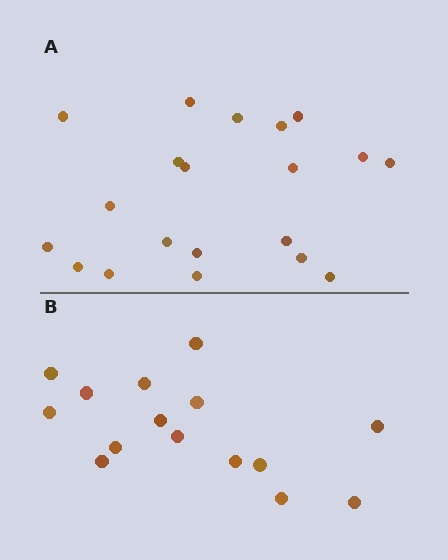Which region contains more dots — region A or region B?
Region A (the top region) has more dots.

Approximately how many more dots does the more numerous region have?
Region A has about 5 more dots than region B.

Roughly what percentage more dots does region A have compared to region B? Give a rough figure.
About 35% more.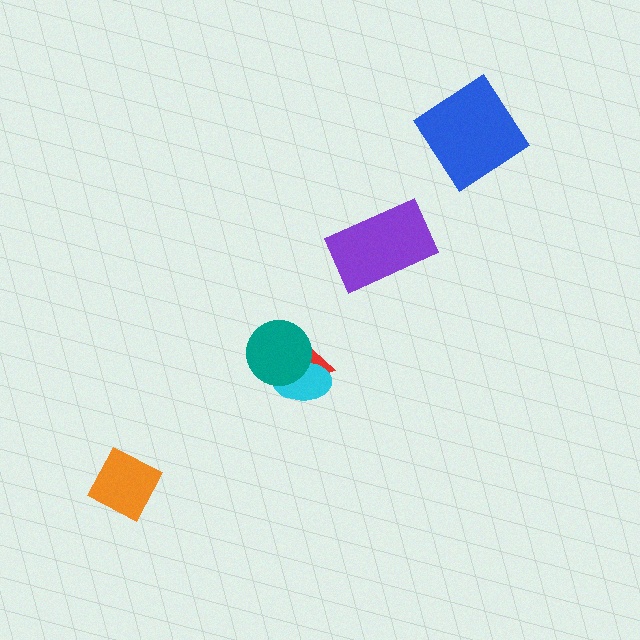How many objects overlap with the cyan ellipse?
2 objects overlap with the cyan ellipse.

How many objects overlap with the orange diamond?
0 objects overlap with the orange diamond.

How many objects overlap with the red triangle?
2 objects overlap with the red triangle.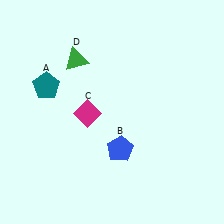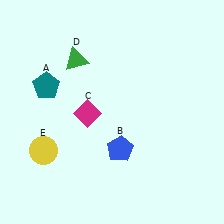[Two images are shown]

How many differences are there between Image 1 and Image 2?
There is 1 difference between the two images.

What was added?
A yellow circle (E) was added in Image 2.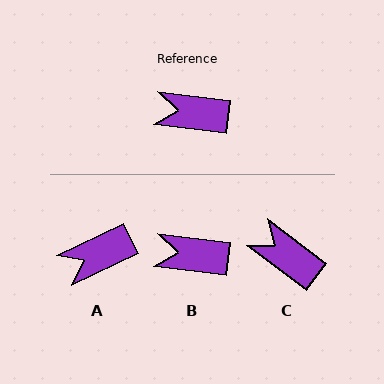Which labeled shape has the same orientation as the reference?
B.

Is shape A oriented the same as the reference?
No, it is off by about 33 degrees.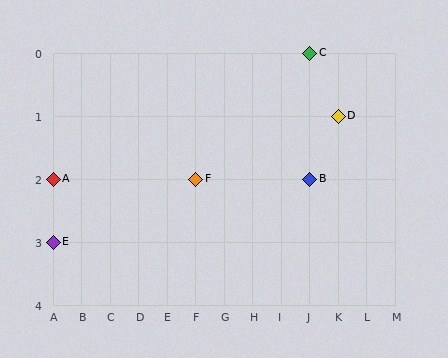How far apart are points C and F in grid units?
Points C and F are 4 columns and 2 rows apart (about 4.5 grid units diagonally).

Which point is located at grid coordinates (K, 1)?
Point D is at (K, 1).